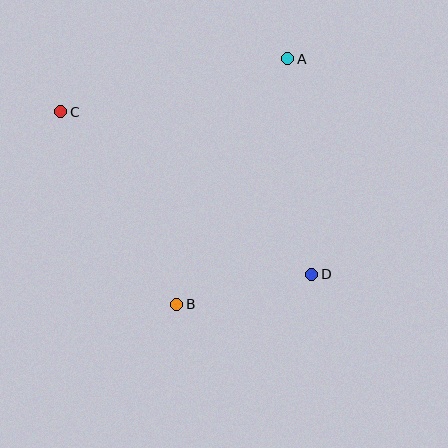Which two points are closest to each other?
Points B and D are closest to each other.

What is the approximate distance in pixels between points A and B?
The distance between A and B is approximately 269 pixels.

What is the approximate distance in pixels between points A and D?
The distance between A and D is approximately 217 pixels.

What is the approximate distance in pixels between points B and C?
The distance between B and C is approximately 225 pixels.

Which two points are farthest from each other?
Points C and D are farthest from each other.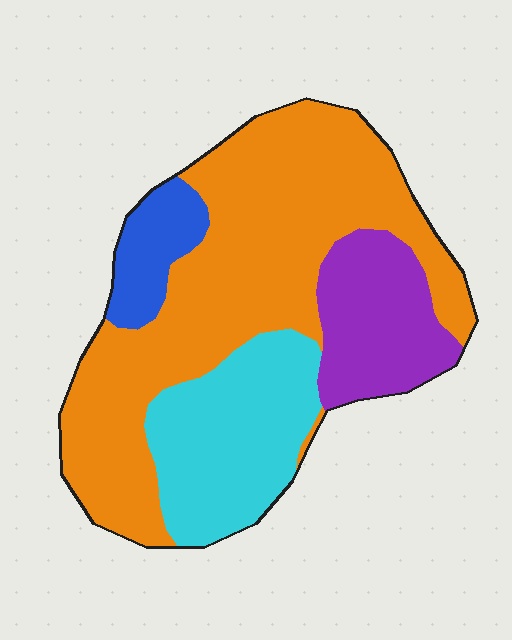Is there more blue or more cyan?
Cyan.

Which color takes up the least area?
Blue, at roughly 10%.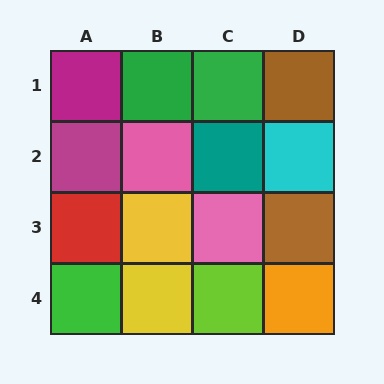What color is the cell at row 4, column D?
Orange.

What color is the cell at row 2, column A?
Magenta.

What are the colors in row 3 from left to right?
Red, yellow, pink, brown.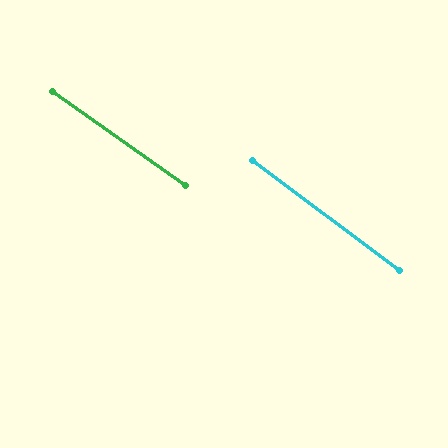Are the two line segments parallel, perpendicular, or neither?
Parallel — their directions differ by only 1.6°.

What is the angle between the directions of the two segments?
Approximately 2 degrees.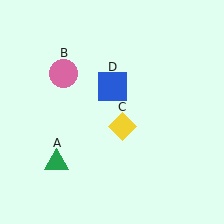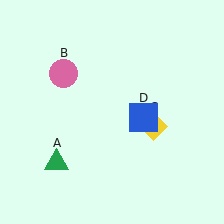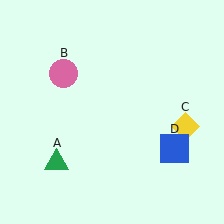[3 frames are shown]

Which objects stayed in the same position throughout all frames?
Green triangle (object A) and pink circle (object B) remained stationary.